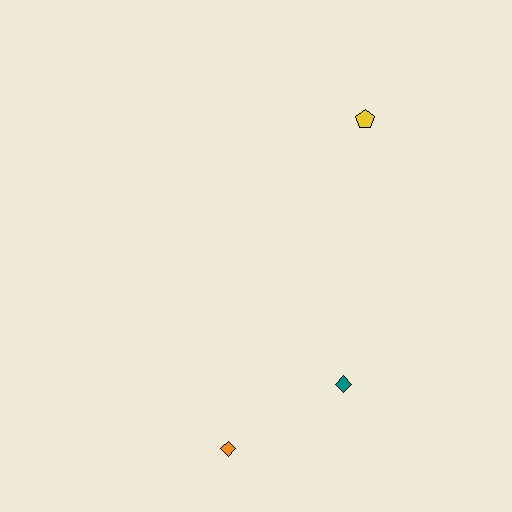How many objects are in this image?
There are 3 objects.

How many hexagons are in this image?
There are no hexagons.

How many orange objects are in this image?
There is 1 orange object.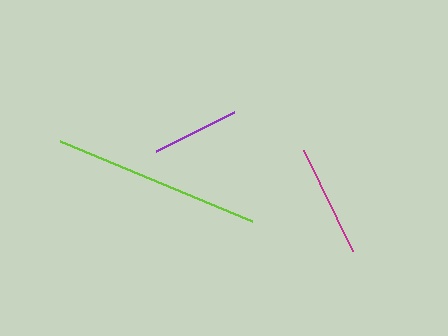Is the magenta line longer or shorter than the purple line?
The magenta line is longer than the purple line.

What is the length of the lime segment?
The lime segment is approximately 208 pixels long.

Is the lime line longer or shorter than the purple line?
The lime line is longer than the purple line.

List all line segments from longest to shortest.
From longest to shortest: lime, magenta, purple.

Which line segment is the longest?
The lime line is the longest at approximately 208 pixels.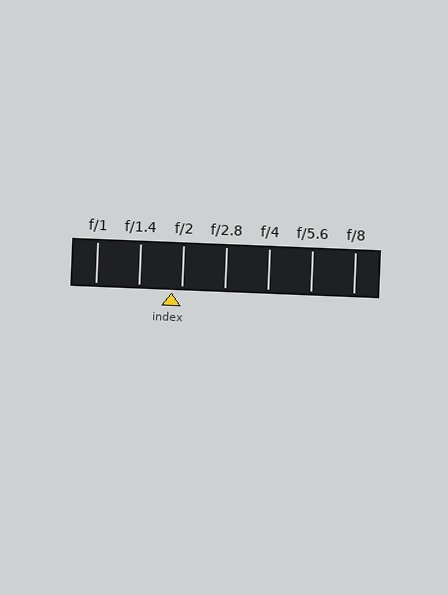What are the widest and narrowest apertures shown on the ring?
The widest aperture shown is f/1 and the narrowest is f/8.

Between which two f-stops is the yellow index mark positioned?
The index mark is between f/1.4 and f/2.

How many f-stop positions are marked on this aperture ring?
There are 7 f-stop positions marked.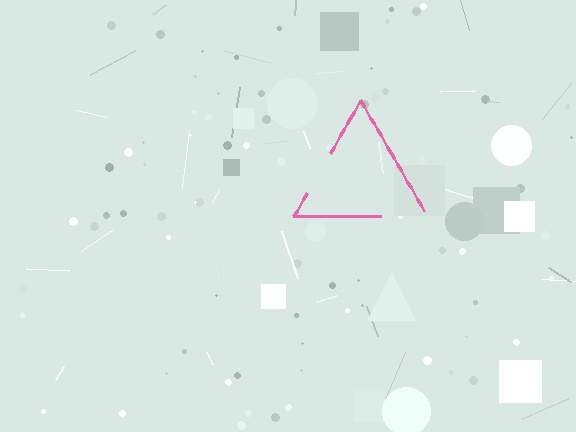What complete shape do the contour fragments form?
The contour fragments form a triangle.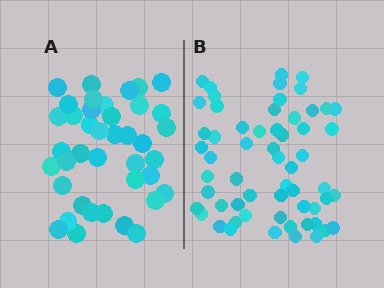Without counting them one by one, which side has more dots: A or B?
Region B (the right region) has more dots.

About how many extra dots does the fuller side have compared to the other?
Region B has approximately 20 more dots than region A.